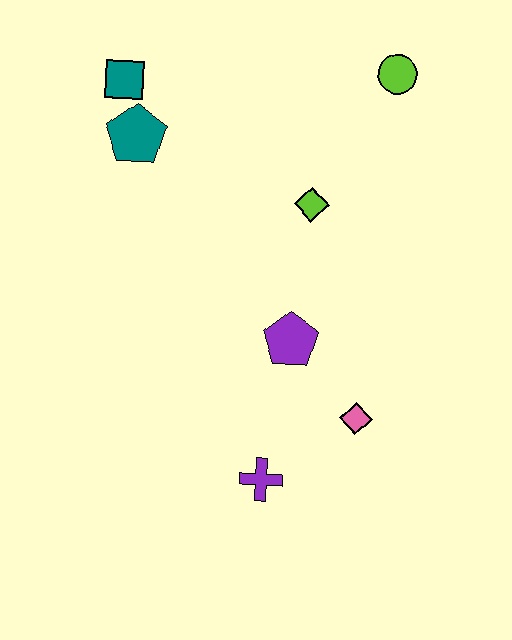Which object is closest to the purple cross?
The pink diamond is closest to the purple cross.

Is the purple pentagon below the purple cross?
No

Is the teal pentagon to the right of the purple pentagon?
No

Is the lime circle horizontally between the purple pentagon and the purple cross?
No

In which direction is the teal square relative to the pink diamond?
The teal square is above the pink diamond.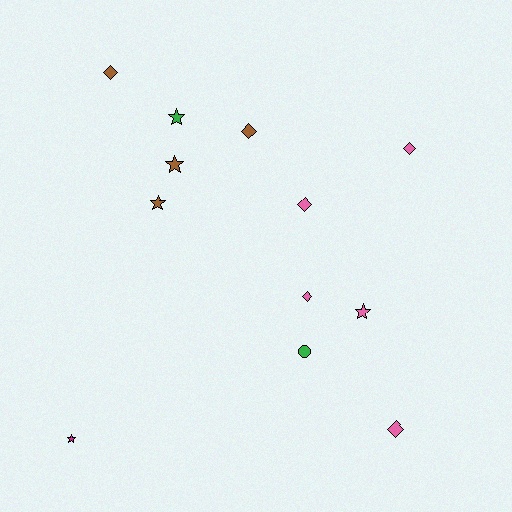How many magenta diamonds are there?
There are no magenta diamonds.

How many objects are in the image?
There are 12 objects.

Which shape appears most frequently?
Diamond, with 6 objects.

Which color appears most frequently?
Pink, with 5 objects.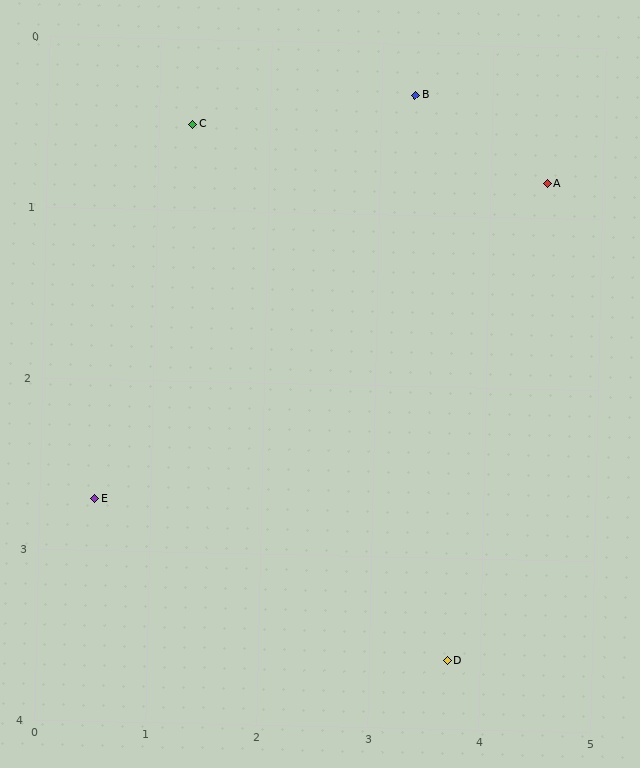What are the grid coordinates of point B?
Point B is at approximately (3.3, 0.3).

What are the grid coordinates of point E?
Point E is at approximately (0.5, 2.7).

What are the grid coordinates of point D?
Point D is at approximately (3.7, 3.6).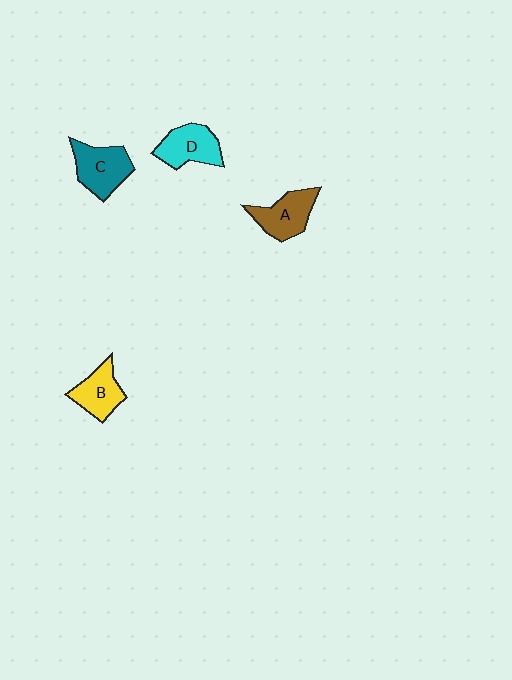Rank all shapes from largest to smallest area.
From largest to smallest: C (teal), A (brown), D (cyan), B (yellow).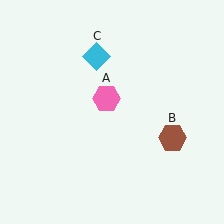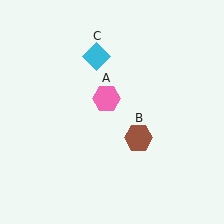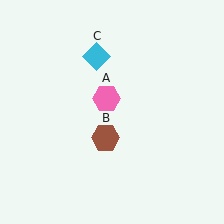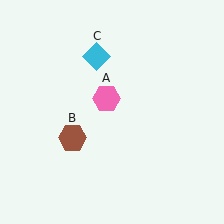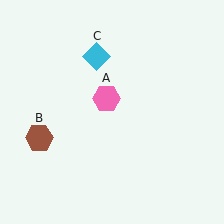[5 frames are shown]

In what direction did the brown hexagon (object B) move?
The brown hexagon (object B) moved left.